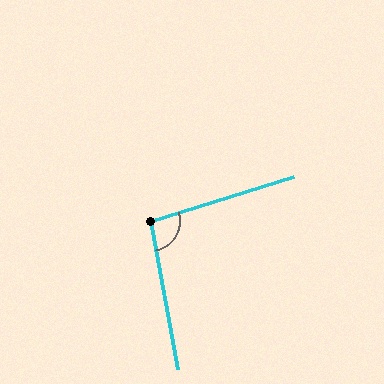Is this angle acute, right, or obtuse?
It is obtuse.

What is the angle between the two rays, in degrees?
Approximately 97 degrees.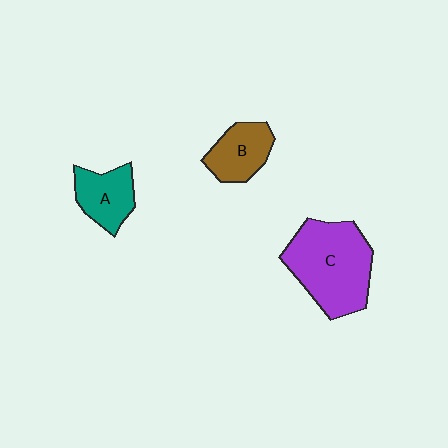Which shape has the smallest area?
Shape B (brown).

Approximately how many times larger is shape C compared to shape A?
Approximately 2.1 times.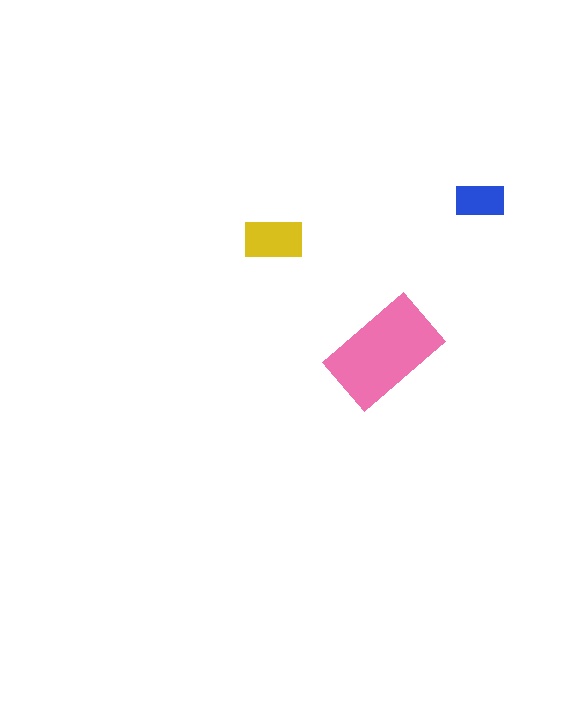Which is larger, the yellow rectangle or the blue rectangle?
The yellow one.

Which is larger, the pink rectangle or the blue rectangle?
The pink one.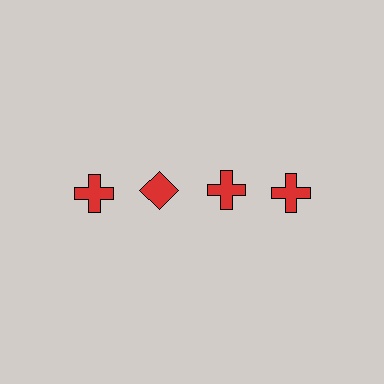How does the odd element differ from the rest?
It has a different shape: diamond instead of cross.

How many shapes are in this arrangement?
There are 4 shapes arranged in a grid pattern.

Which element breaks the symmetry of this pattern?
The red diamond in the top row, second from left column breaks the symmetry. All other shapes are red crosses.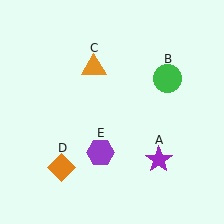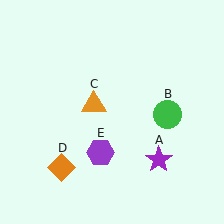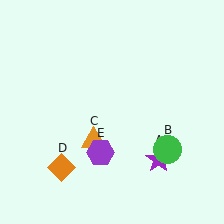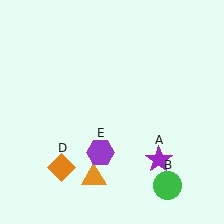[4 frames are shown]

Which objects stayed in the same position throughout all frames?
Purple star (object A) and orange diamond (object D) and purple hexagon (object E) remained stationary.